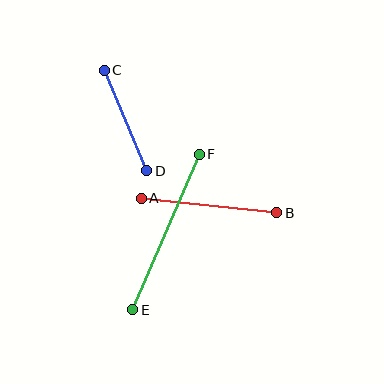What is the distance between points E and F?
The distance is approximately 169 pixels.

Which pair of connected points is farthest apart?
Points E and F are farthest apart.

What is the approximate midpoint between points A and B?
The midpoint is at approximately (209, 205) pixels.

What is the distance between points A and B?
The distance is approximately 136 pixels.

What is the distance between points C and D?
The distance is approximately 109 pixels.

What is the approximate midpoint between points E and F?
The midpoint is at approximately (166, 232) pixels.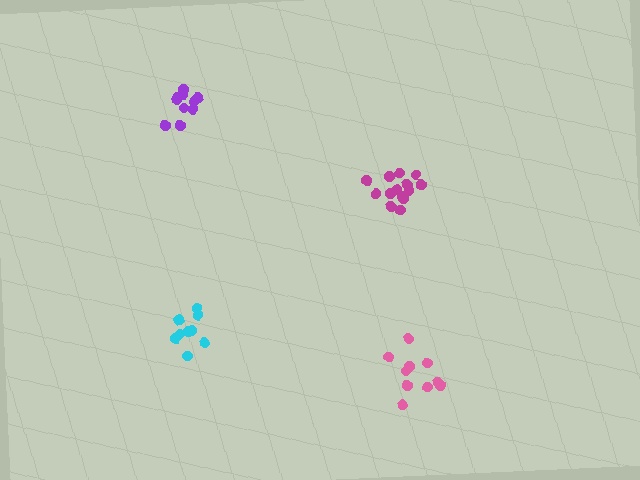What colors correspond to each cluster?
The clusters are colored: purple, pink, cyan, magenta.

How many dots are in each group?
Group 1: 10 dots, Group 2: 10 dots, Group 3: 9 dots, Group 4: 14 dots (43 total).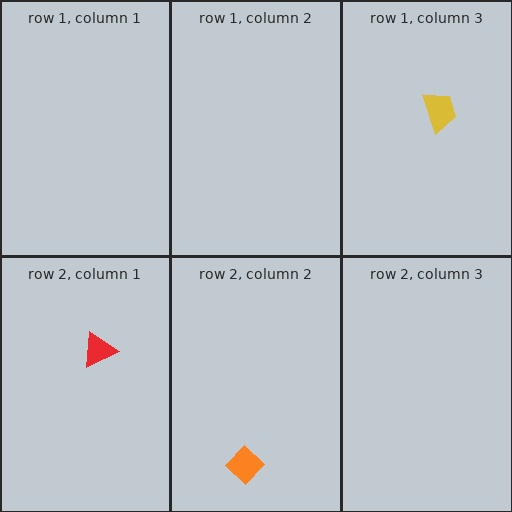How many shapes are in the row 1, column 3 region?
1.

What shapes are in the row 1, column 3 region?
The yellow trapezoid.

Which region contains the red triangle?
The row 2, column 1 region.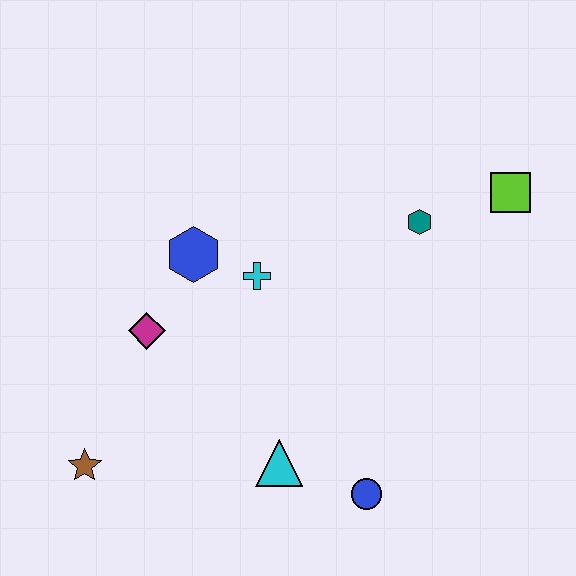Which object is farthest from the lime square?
The brown star is farthest from the lime square.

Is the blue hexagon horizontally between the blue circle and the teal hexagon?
No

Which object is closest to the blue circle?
The cyan triangle is closest to the blue circle.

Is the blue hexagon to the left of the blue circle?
Yes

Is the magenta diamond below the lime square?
Yes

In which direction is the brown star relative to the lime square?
The brown star is to the left of the lime square.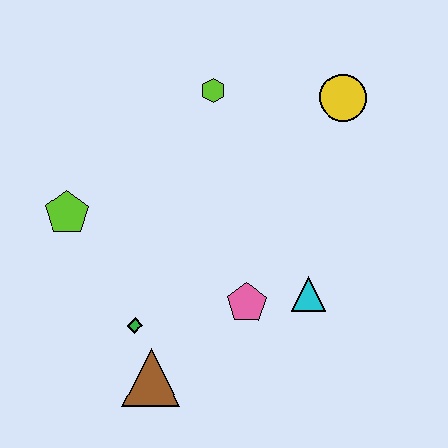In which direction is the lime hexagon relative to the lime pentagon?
The lime hexagon is to the right of the lime pentagon.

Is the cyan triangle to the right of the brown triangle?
Yes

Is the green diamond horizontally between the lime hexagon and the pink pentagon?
No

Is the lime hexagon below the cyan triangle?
No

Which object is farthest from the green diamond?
The yellow circle is farthest from the green diamond.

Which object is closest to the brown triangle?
The green diamond is closest to the brown triangle.